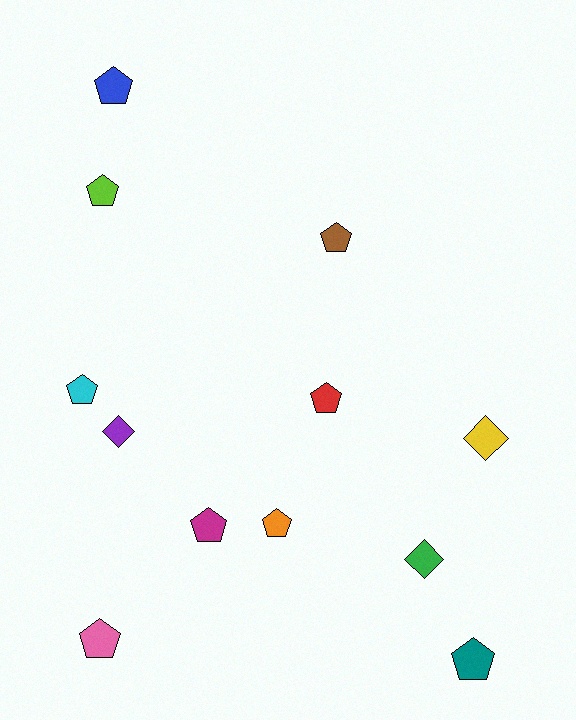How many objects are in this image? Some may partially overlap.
There are 12 objects.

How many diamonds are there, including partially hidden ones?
There are 3 diamonds.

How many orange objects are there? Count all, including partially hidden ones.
There is 1 orange object.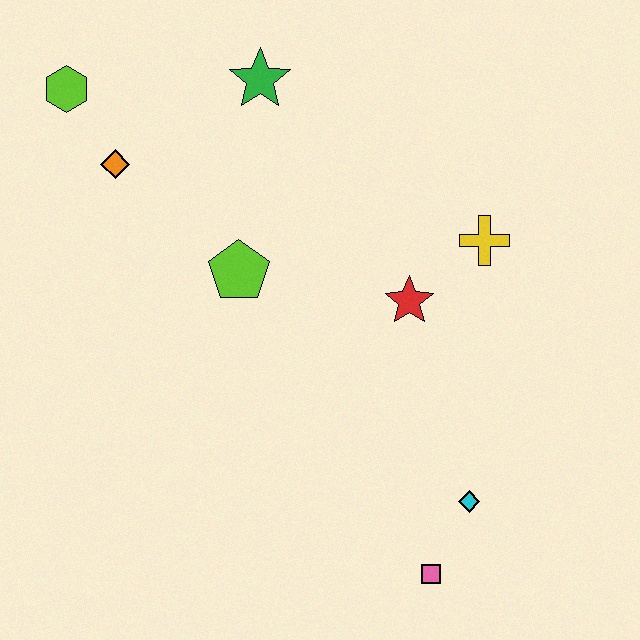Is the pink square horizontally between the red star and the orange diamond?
No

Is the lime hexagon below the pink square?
No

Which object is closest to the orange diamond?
The lime hexagon is closest to the orange diamond.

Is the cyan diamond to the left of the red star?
No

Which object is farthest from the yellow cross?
The lime hexagon is farthest from the yellow cross.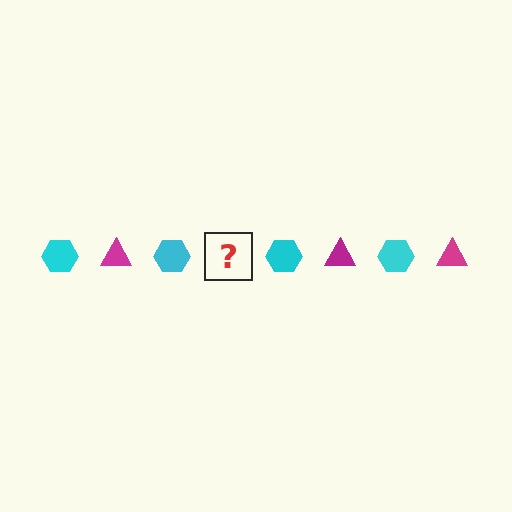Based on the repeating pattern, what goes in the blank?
The blank should be a magenta triangle.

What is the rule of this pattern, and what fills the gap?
The rule is that the pattern alternates between cyan hexagon and magenta triangle. The gap should be filled with a magenta triangle.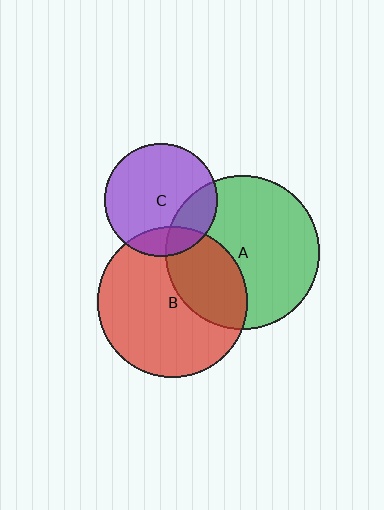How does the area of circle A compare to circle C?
Approximately 1.9 times.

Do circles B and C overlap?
Yes.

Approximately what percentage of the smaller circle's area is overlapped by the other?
Approximately 15%.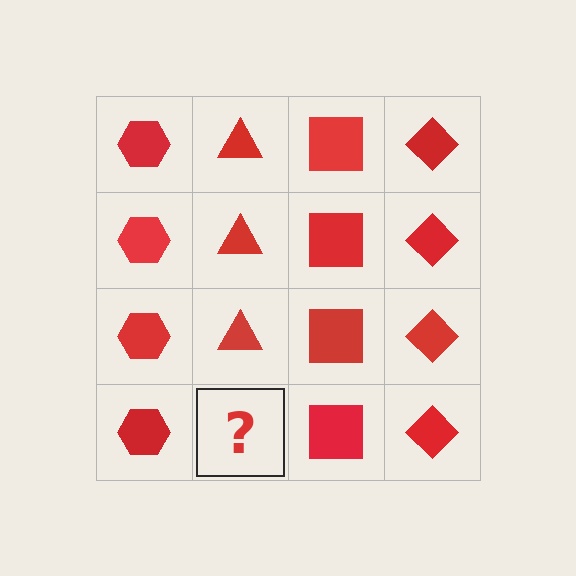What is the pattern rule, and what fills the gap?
The rule is that each column has a consistent shape. The gap should be filled with a red triangle.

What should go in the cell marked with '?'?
The missing cell should contain a red triangle.